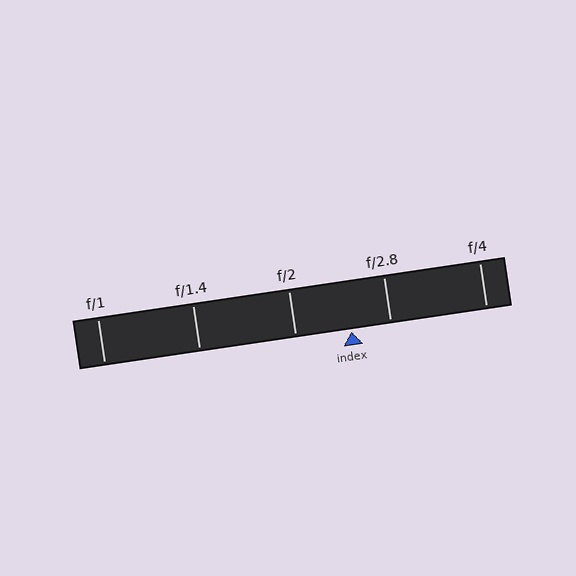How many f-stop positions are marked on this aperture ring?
There are 5 f-stop positions marked.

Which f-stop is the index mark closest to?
The index mark is closest to f/2.8.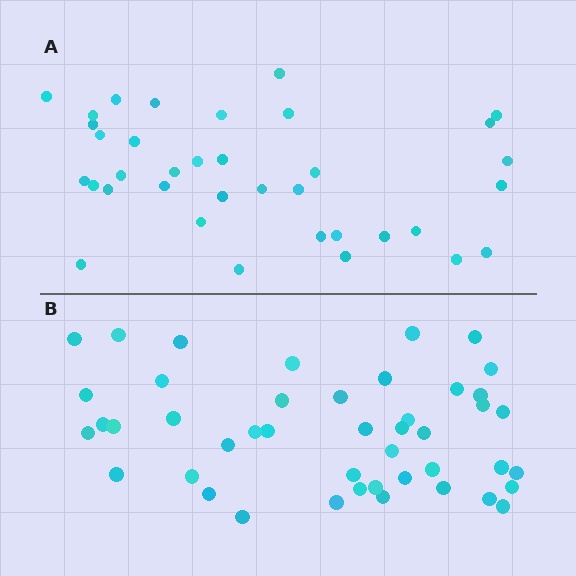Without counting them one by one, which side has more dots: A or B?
Region B (the bottom region) has more dots.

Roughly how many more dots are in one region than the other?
Region B has roughly 8 or so more dots than region A.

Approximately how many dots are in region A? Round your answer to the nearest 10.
About 40 dots. (The exact count is 36, which rounds to 40.)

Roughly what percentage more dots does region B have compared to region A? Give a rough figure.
About 25% more.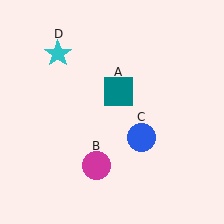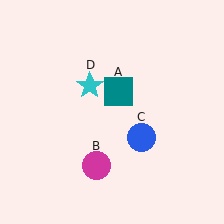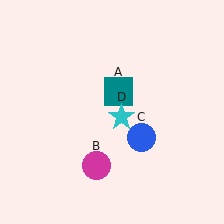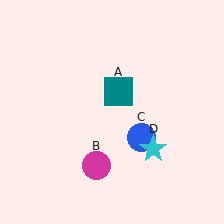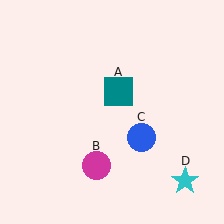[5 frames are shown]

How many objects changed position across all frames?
1 object changed position: cyan star (object D).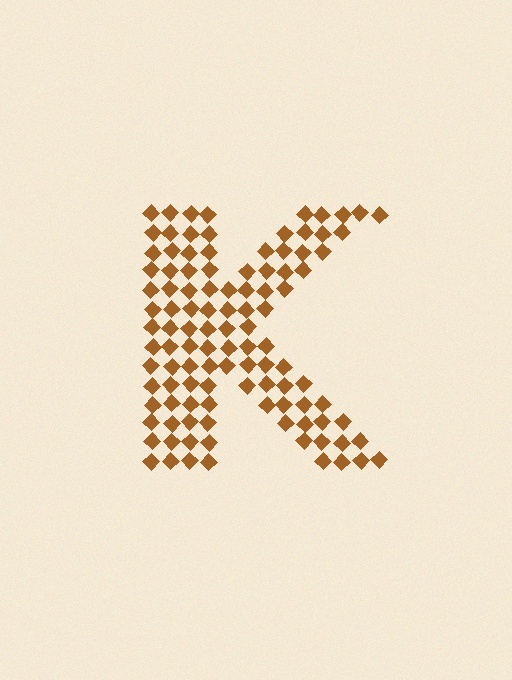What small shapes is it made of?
It is made of small diamonds.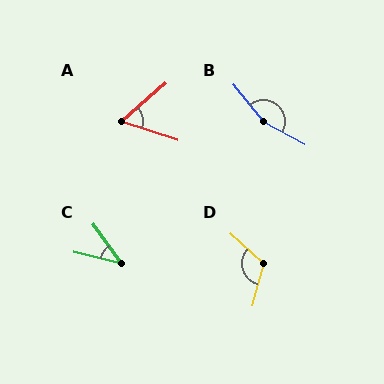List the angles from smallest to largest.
C (42°), A (59°), D (117°), B (159°).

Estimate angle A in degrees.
Approximately 59 degrees.